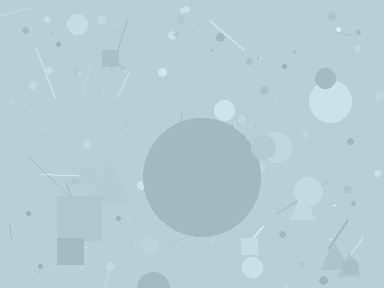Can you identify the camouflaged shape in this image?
The camouflaged shape is a circle.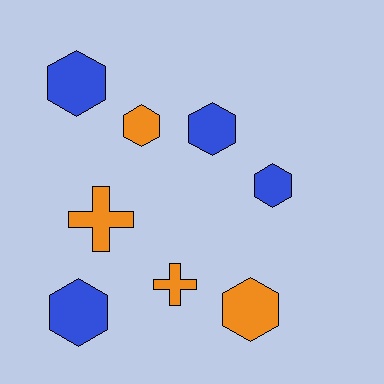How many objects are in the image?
There are 8 objects.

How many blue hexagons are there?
There are 4 blue hexagons.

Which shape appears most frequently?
Hexagon, with 6 objects.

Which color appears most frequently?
Blue, with 4 objects.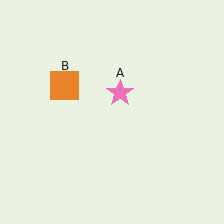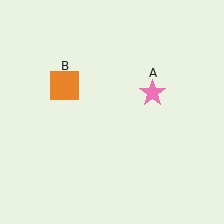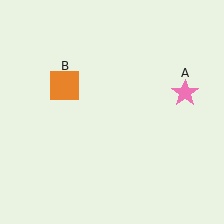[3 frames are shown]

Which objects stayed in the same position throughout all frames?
Orange square (object B) remained stationary.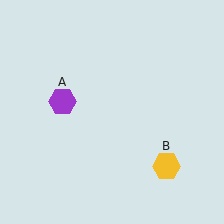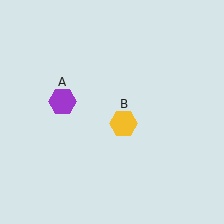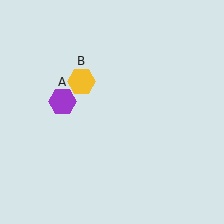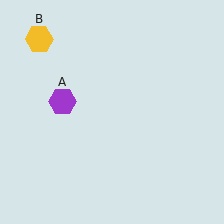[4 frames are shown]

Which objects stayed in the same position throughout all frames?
Purple hexagon (object A) remained stationary.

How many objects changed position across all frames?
1 object changed position: yellow hexagon (object B).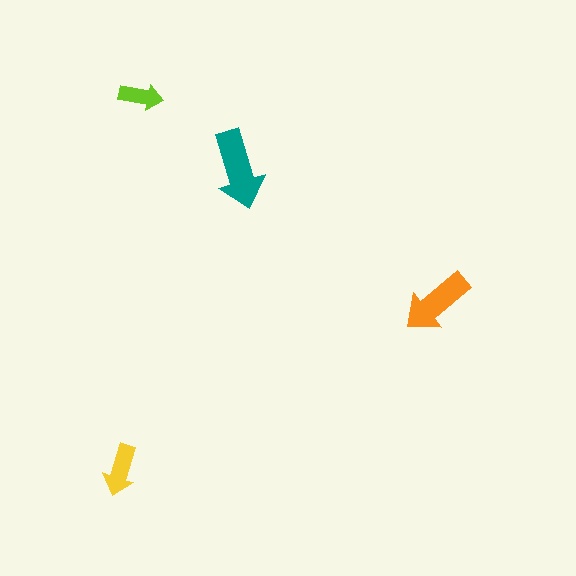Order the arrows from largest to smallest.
the teal one, the orange one, the yellow one, the lime one.